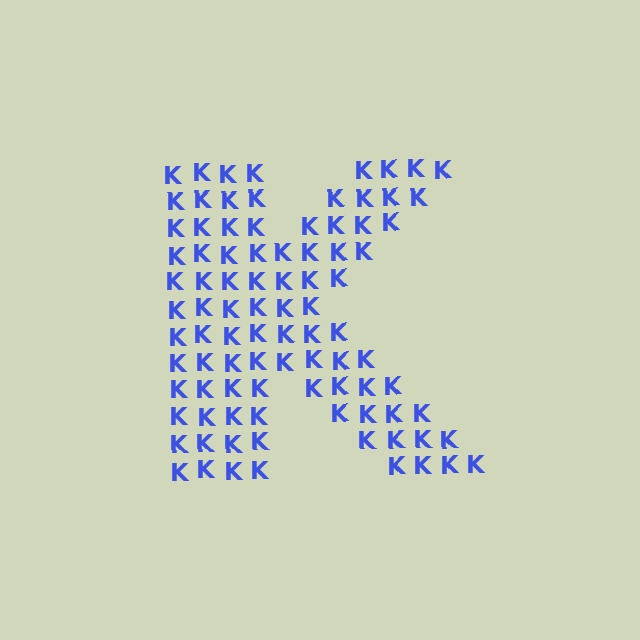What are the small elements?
The small elements are letter K's.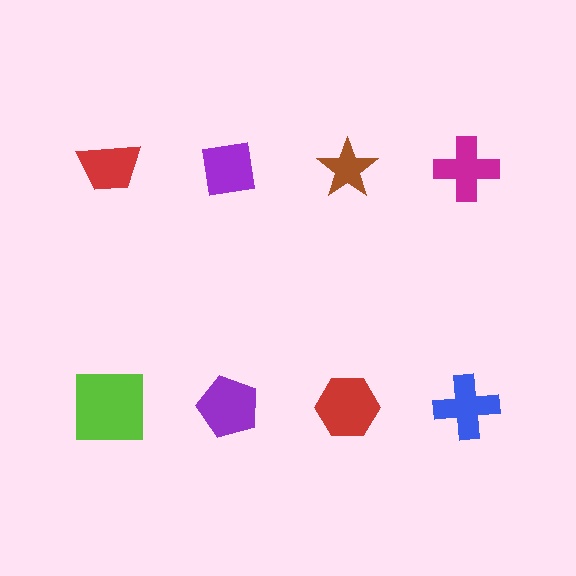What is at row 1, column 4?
A magenta cross.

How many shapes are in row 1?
4 shapes.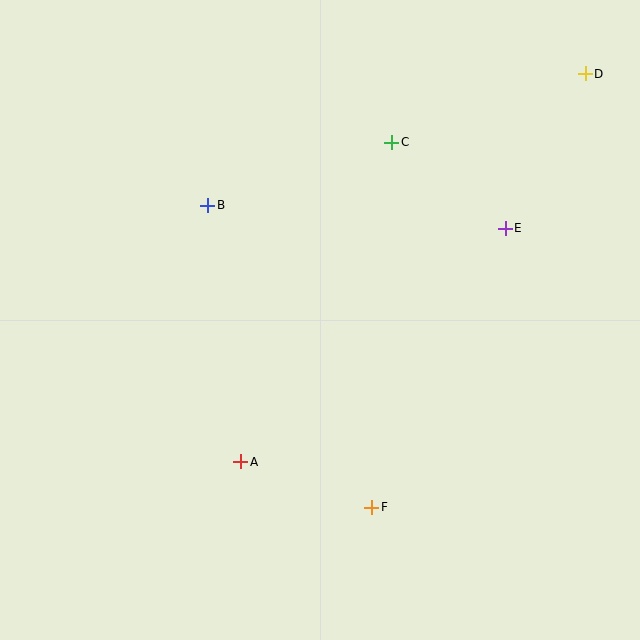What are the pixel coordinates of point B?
Point B is at (208, 205).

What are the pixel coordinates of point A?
Point A is at (241, 462).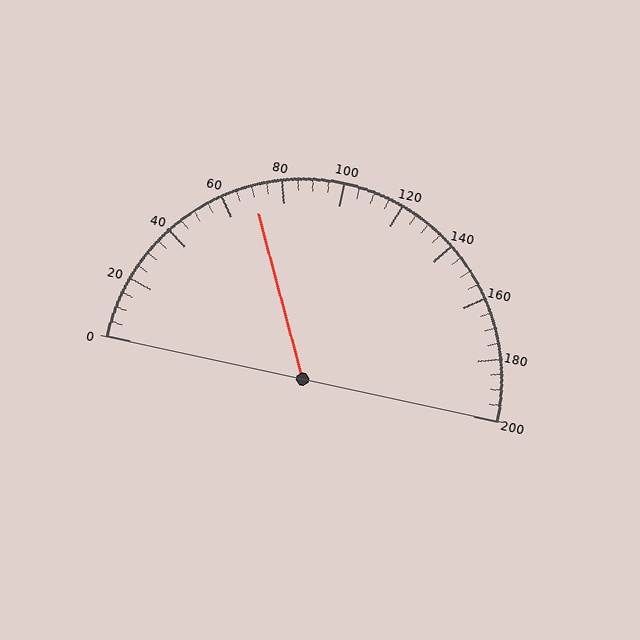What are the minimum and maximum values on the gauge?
The gauge ranges from 0 to 200.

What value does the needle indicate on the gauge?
The needle indicates approximately 70.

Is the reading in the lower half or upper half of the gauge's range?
The reading is in the lower half of the range (0 to 200).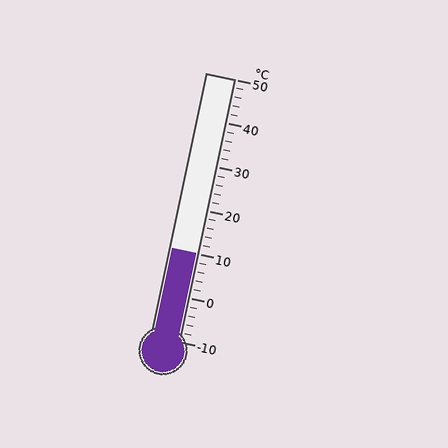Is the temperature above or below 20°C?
The temperature is below 20°C.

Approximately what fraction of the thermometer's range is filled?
The thermometer is filled to approximately 35% of its range.